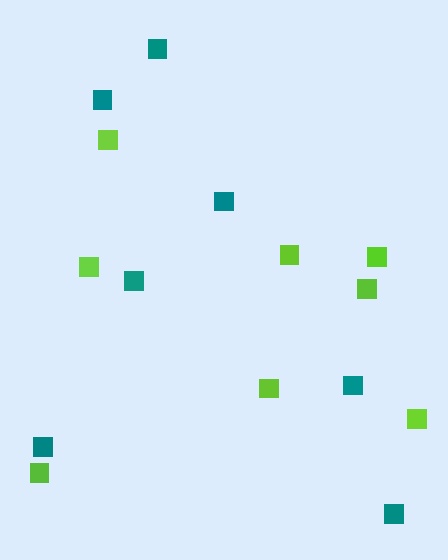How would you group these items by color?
There are 2 groups: one group of lime squares (8) and one group of teal squares (7).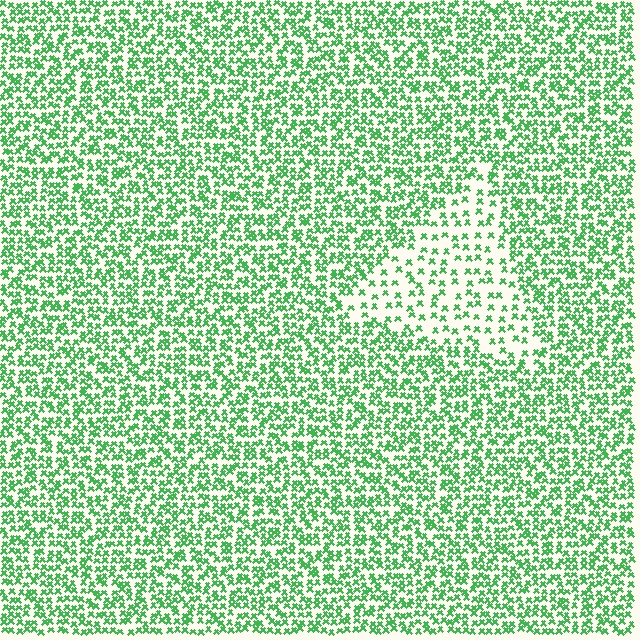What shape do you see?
I see a triangle.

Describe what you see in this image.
The image contains small green elements arranged at two different densities. A triangle-shaped region is visible where the elements are less densely packed than the surrounding area.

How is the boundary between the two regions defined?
The boundary is defined by a change in element density (approximately 2.2x ratio). All elements are the same color, size, and shape.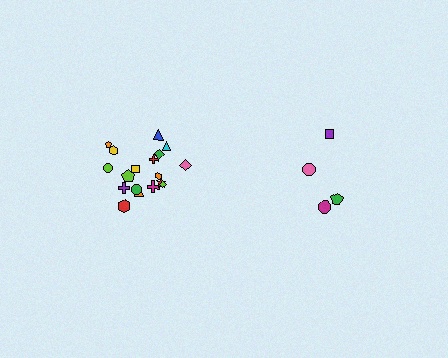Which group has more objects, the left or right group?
The left group.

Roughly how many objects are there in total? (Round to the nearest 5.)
Roughly 20 objects in total.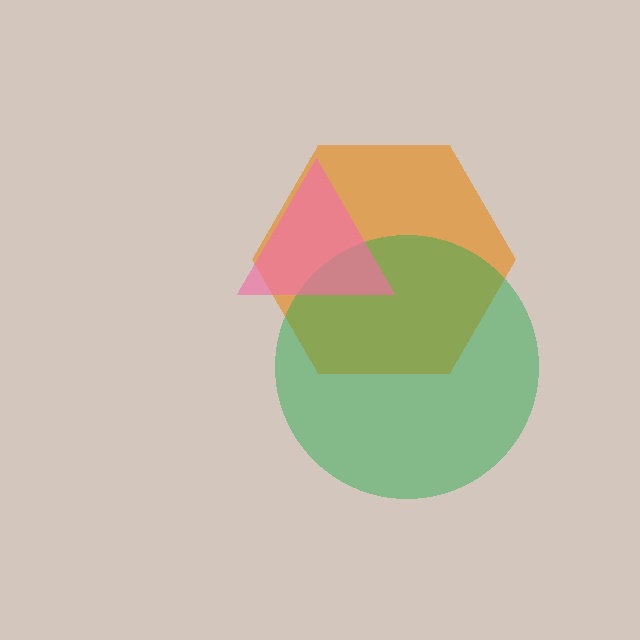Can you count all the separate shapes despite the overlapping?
Yes, there are 3 separate shapes.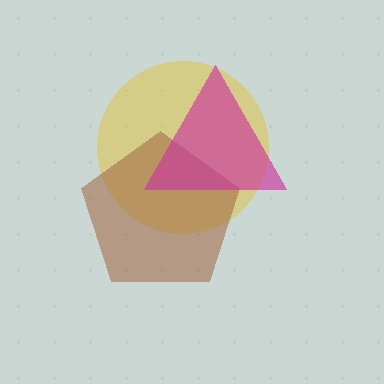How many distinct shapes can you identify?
There are 3 distinct shapes: a yellow circle, a brown pentagon, a magenta triangle.